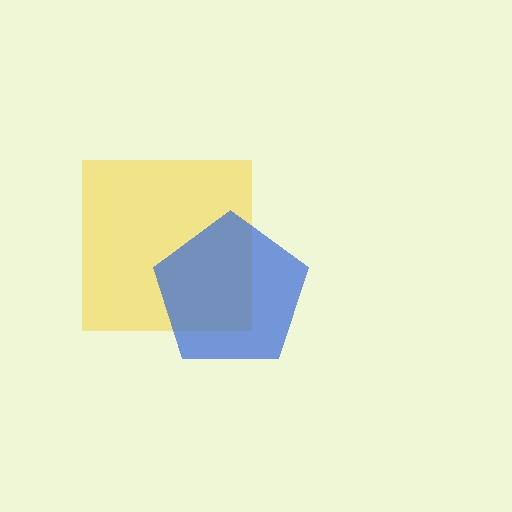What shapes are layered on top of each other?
The layered shapes are: a yellow square, a blue pentagon.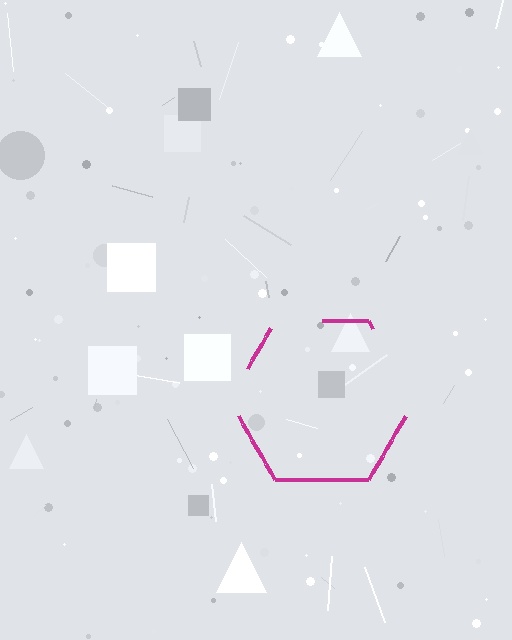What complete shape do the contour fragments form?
The contour fragments form a hexagon.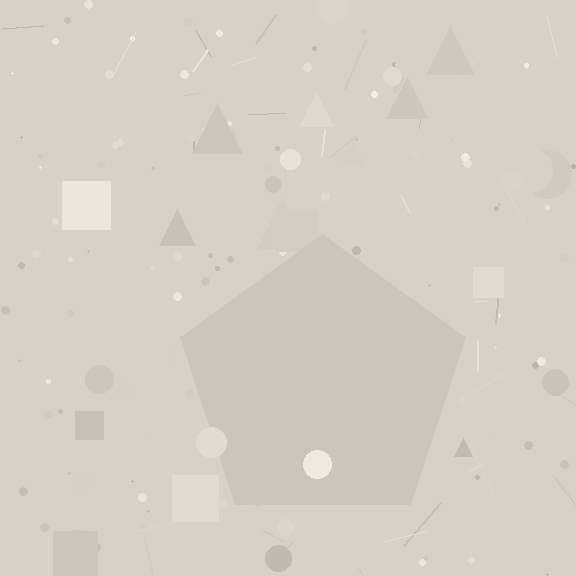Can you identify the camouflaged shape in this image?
The camouflaged shape is a pentagon.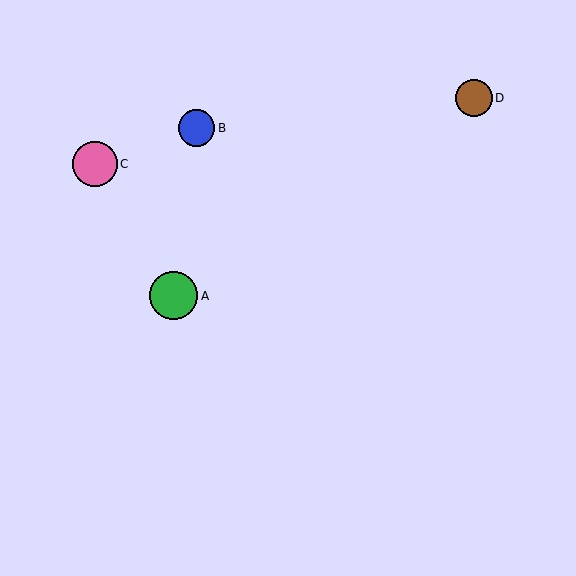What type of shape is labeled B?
Shape B is a blue circle.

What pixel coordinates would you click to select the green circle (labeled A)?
Click at (174, 296) to select the green circle A.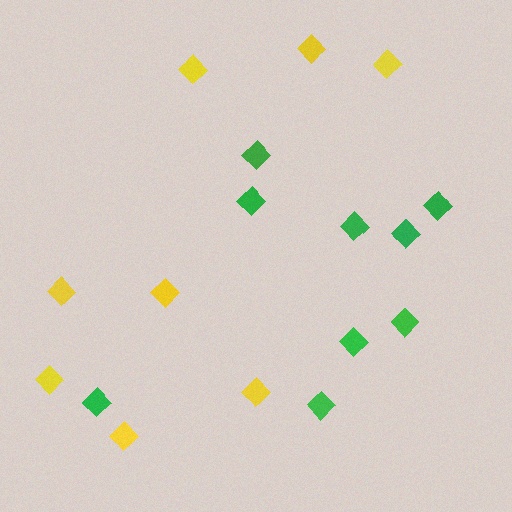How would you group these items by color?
There are 2 groups: one group of yellow diamonds (8) and one group of green diamonds (9).